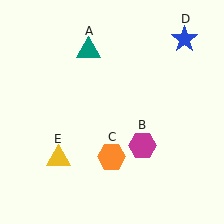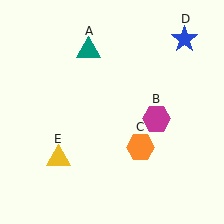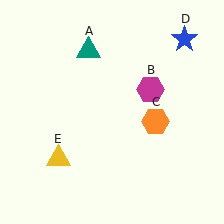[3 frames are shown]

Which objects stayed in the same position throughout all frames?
Teal triangle (object A) and blue star (object D) and yellow triangle (object E) remained stationary.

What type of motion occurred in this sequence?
The magenta hexagon (object B), orange hexagon (object C) rotated counterclockwise around the center of the scene.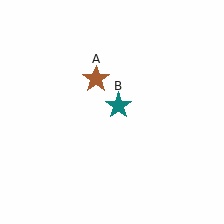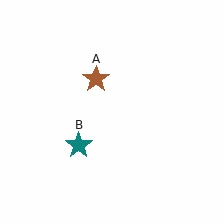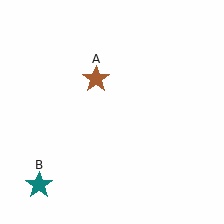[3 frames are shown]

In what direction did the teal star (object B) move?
The teal star (object B) moved down and to the left.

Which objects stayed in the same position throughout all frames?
Brown star (object A) remained stationary.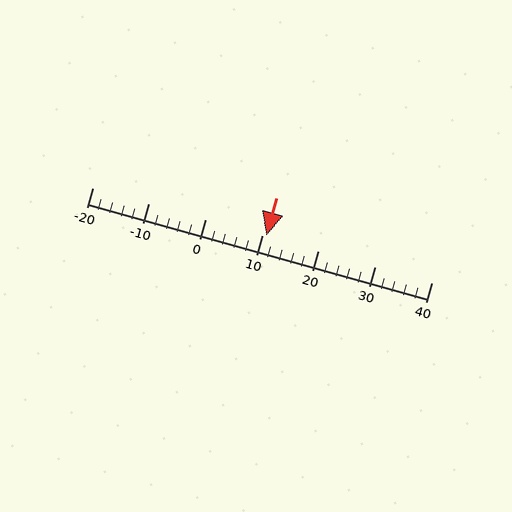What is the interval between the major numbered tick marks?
The major tick marks are spaced 10 units apart.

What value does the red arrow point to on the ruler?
The red arrow points to approximately 11.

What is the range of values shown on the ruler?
The ruler shows values from -20 to 40.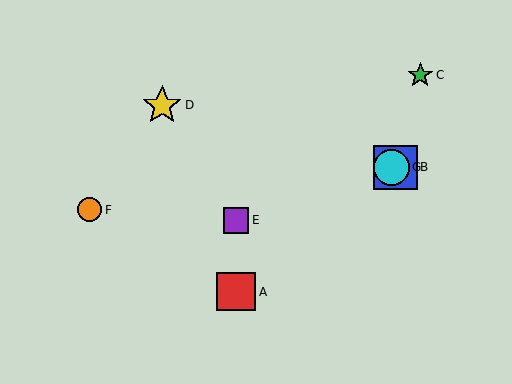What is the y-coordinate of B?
Object B is at y≈167.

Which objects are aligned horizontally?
Objects B, G are aligned horizontally.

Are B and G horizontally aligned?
Yes, both are at y≈167.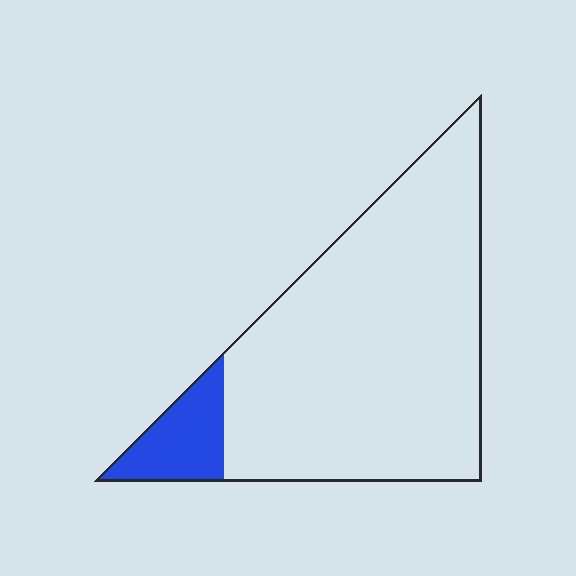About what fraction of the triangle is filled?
About one eighth (1/8).